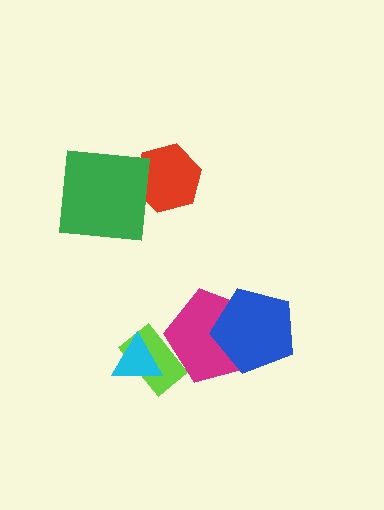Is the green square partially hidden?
No, no other shape covers it.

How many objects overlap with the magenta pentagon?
2 objects overlap with the magenta pentagon.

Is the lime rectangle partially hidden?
Yes, it is partially covered by another shape.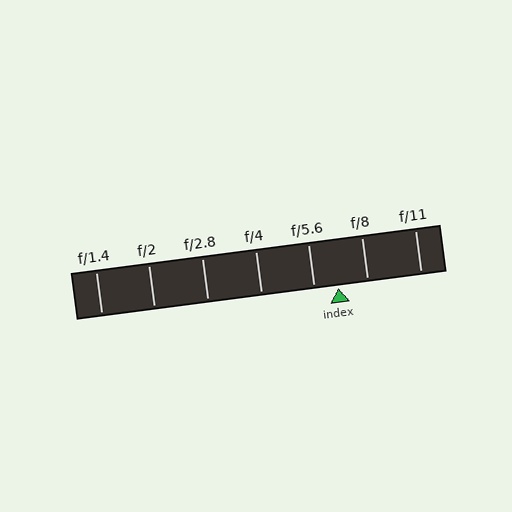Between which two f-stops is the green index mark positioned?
The index mark is between f/5.6 and f/8.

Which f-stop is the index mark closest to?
The index mark is closest to f/5.6.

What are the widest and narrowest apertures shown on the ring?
The widest aperture shown is f/1.4 and the narrowest is f/11.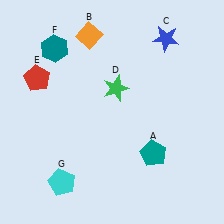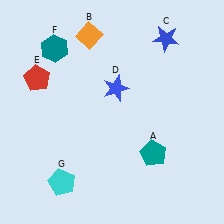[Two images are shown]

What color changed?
The star (D) changed from green in Image 1 to blue in Image 2.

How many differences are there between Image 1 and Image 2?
There is 1 difference between the two images.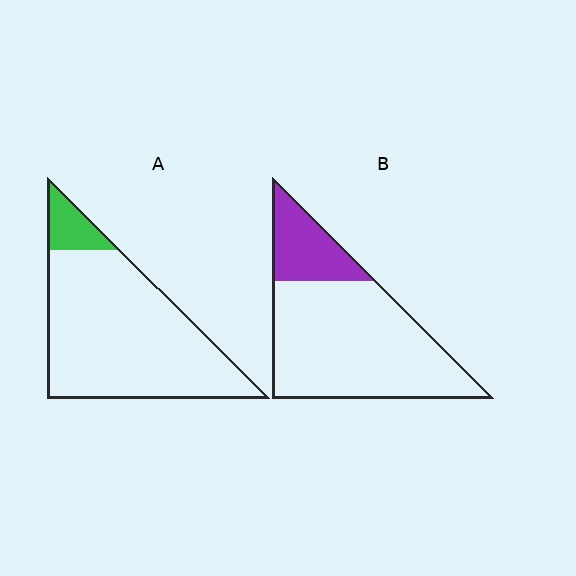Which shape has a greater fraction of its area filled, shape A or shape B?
Shape B.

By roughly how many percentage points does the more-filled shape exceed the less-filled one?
By roughly 10 percentage points (B over A).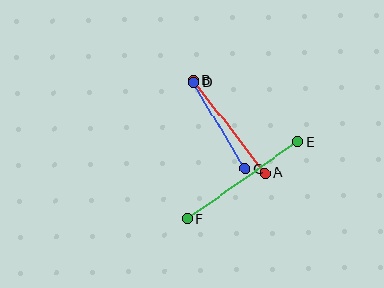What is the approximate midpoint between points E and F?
The midpoint is at approximately (243, 180) pixels.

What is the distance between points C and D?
The distance is approximately 101 pixels.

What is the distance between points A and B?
The distance is approximately 117 pixels.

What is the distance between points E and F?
The distance is approximately 134 pixels.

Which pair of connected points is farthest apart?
Points E and F are farthest apart.